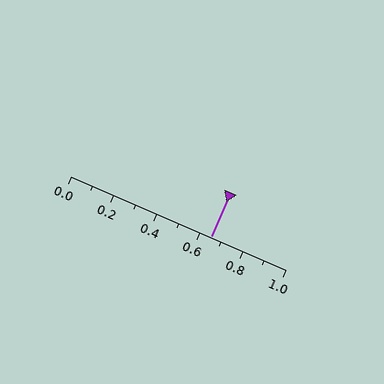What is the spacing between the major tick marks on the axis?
The major ticks are spaced 0.2 apart.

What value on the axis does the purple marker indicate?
The marker indicates approximately 0.65.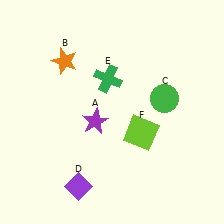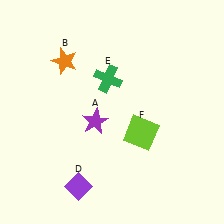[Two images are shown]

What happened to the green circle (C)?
The green circle (C) was removed in Image 2. It was in the top-right area of Image 1.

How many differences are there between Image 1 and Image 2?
There is 1 difference between the two images.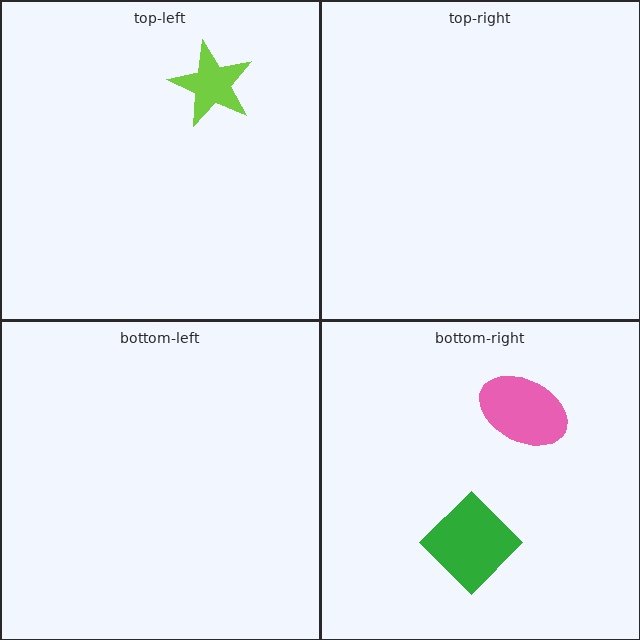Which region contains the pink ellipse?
The bottom-right region.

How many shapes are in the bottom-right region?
2.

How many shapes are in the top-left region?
1.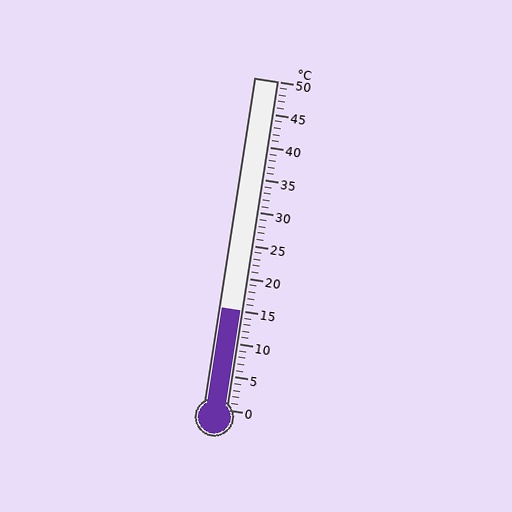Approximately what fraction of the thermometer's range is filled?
The thermometer is filled to approximately 30% of its range.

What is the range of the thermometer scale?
The thermometer scale ranges from 0°C to 50°C.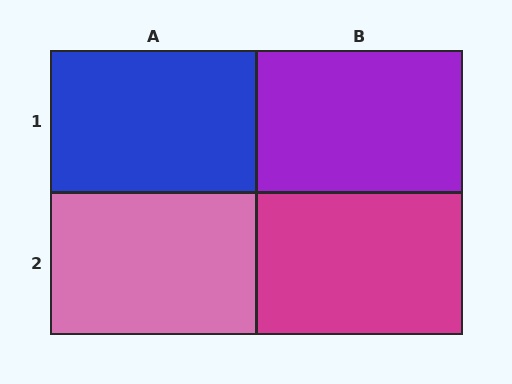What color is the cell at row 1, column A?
Blue.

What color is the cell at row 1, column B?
Purple.